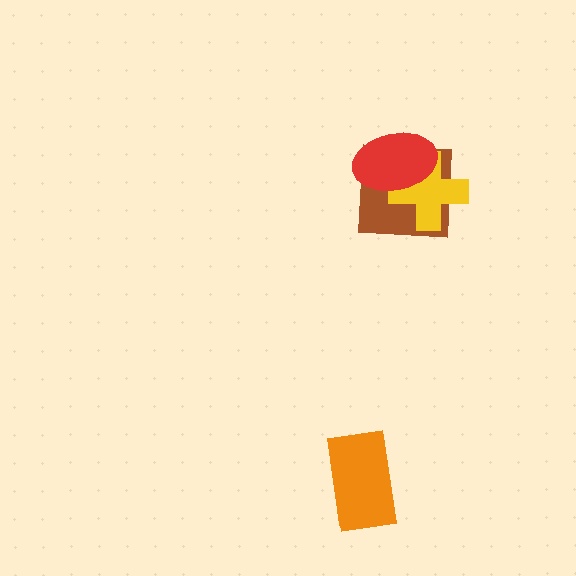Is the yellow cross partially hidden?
Yes, it is partially covered by another shape.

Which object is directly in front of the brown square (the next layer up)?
The yellow cross is directly in front of the brown square.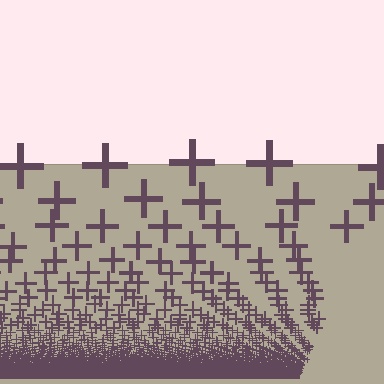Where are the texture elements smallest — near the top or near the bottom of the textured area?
Near the bottom.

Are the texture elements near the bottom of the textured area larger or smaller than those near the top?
Smaller. The gradient is inverted — elements near the bottom are smaller and denser.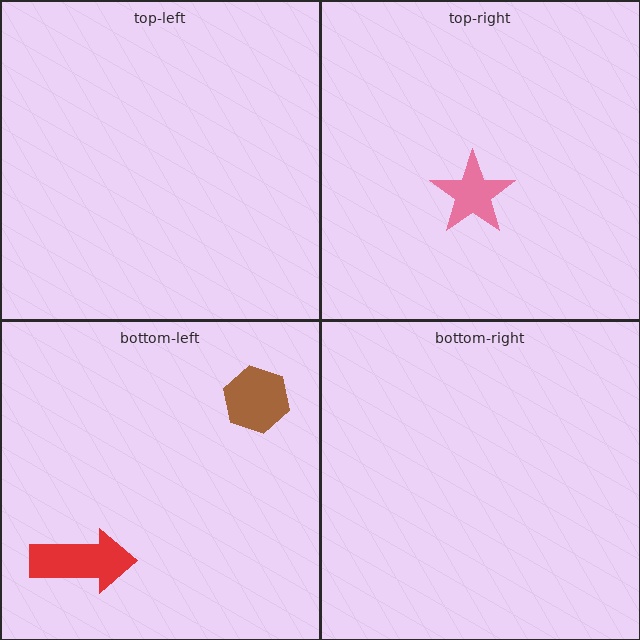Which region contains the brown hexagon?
The bottom-left region.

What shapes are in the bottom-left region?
The brown hexagon, the red arrow.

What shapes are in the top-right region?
The pink star.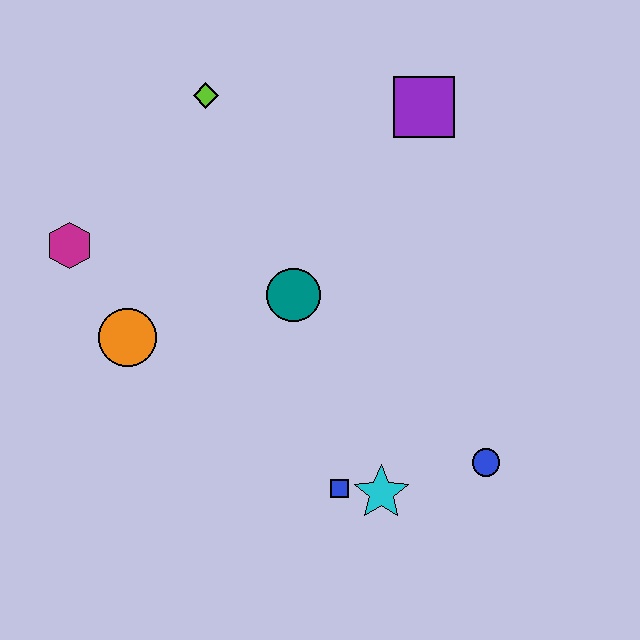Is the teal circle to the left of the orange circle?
No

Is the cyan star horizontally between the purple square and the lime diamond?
Yes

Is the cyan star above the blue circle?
No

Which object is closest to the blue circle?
The cyan star is closest to the blue circle.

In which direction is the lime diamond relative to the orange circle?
The lime diamond is above the orange circle.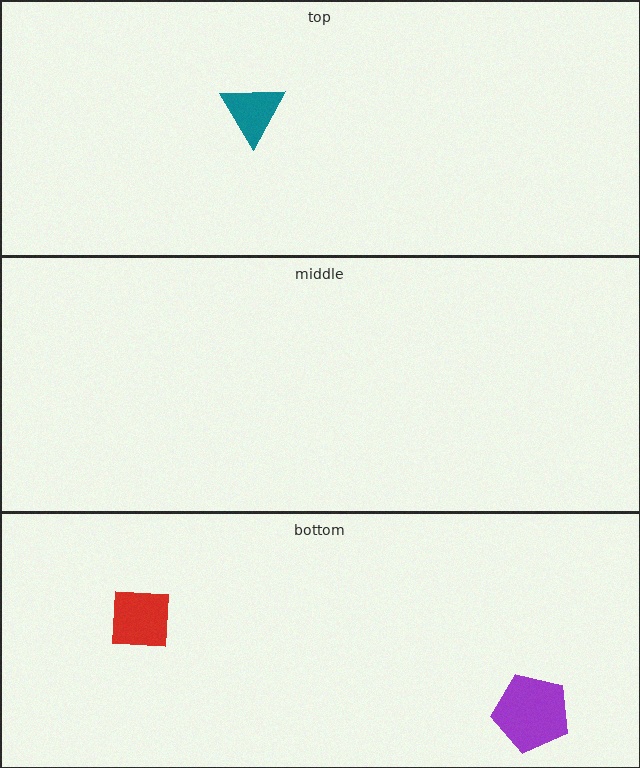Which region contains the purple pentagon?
The bottom region.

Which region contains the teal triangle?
The top region.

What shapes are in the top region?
The teal triangle.